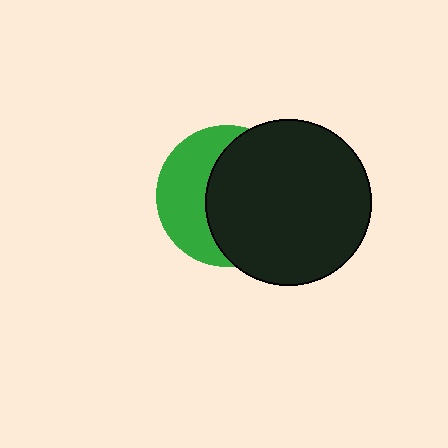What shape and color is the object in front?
The object in front is a black circle.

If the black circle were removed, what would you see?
You would see the complete green circle.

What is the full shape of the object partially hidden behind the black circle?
The partially hidden object is a green circle.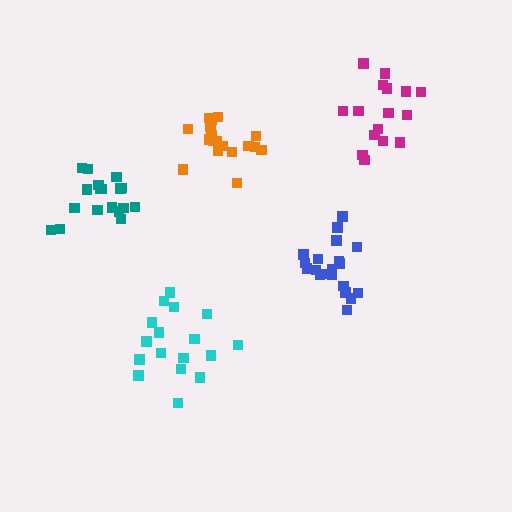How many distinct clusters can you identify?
There are 5 distinct clusters.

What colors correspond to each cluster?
The clusters are colored: orange, teal, cyan, blue, magenta.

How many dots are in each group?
Group 1: 18 dots, Group 2: 18 dots, Group 3: 17 dots, Group 4: 20 dots, Group 5: 17 dots (90 total).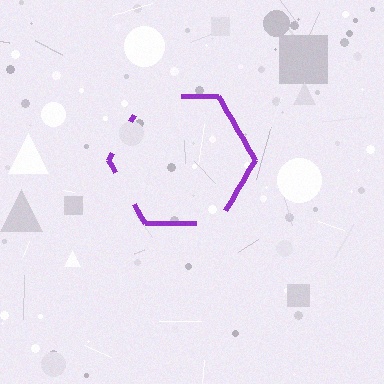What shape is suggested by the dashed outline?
The dashed outline suggests a hexagon.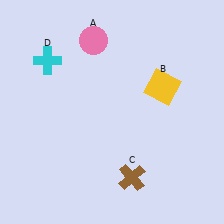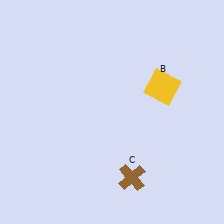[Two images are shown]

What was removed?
The pink circle (A), the cyan cross (D) were removed in Image 2.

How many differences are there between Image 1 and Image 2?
There are 2 differences between the two images.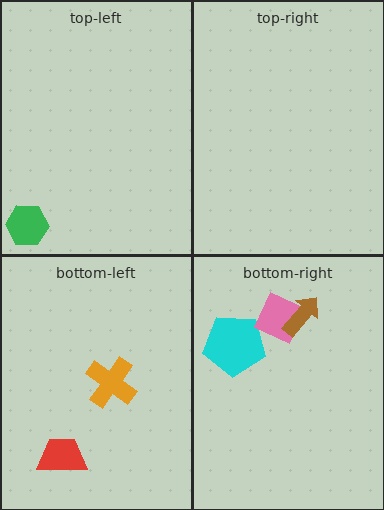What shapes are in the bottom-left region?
The orange cross, the red trapezoid.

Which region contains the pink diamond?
The bottom-right region.